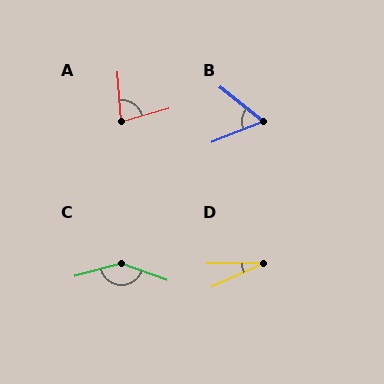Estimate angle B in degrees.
Approximately 60 degrees.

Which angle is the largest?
C, at approximately 144 degrees.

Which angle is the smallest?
D, at approximately 25 degrees.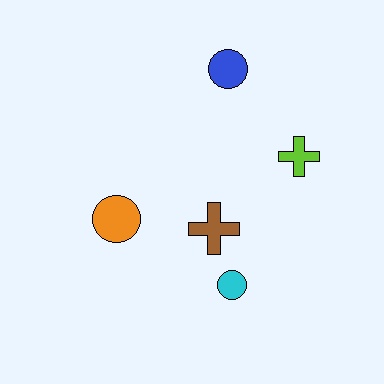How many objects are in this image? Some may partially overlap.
There are 5 objects.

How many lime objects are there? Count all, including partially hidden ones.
There is 1 lime object.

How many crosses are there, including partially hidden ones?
There are 2 crosses.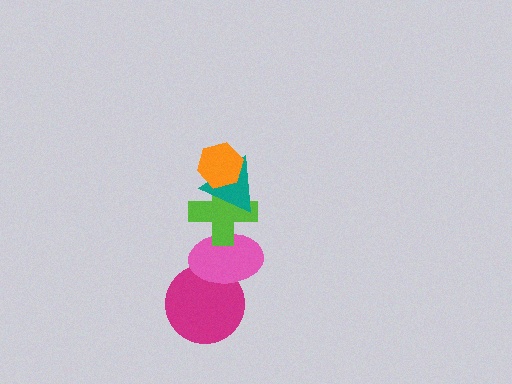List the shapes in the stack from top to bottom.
From top to bottom: the orange hexagon, the teal triangle, the lime cross, the pink ellipse, the magenta circle.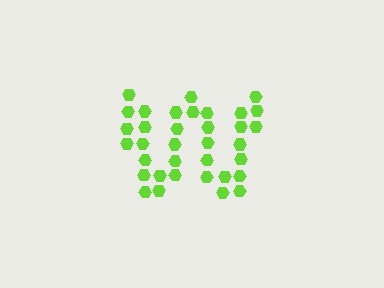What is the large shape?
The large shape is the letter W.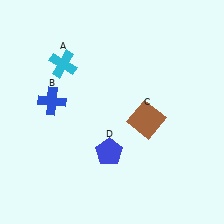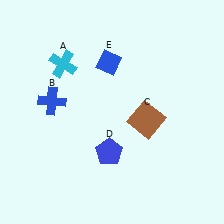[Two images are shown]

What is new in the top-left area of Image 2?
A blue diamond (E) was added in the top-left area of Image 2.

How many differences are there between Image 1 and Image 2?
There is 1 difference between the two images.